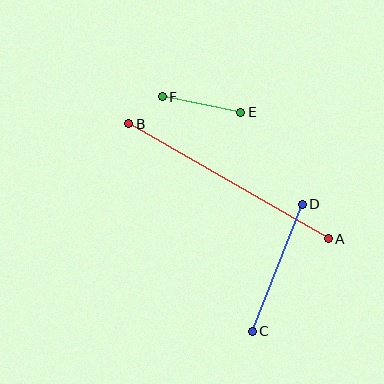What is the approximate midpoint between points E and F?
The midpoint is at approximately (202, 105) pixels.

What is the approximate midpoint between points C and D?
The midpoint is at approximately (277, 268) pixels.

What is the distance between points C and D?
The distance is approximately 137 pixels.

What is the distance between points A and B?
The distance is approximately 230 pixels.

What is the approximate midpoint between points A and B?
The midpoint is at approximately (228, 181) pixels.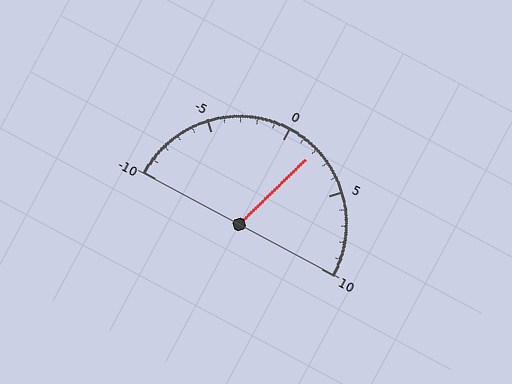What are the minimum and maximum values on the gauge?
The gauge ranges from -10 to 10.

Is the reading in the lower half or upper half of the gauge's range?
The reading is in the upper half of the range (-10 to 10).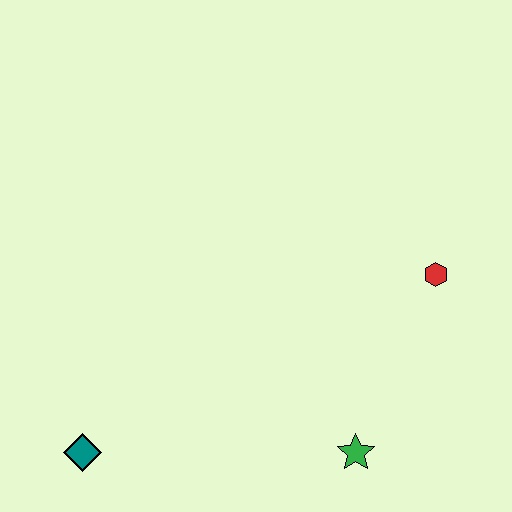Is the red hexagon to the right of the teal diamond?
Yes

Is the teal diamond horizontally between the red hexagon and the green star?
No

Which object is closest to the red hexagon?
The green star is closest to the red hexagon.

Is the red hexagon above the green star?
Yes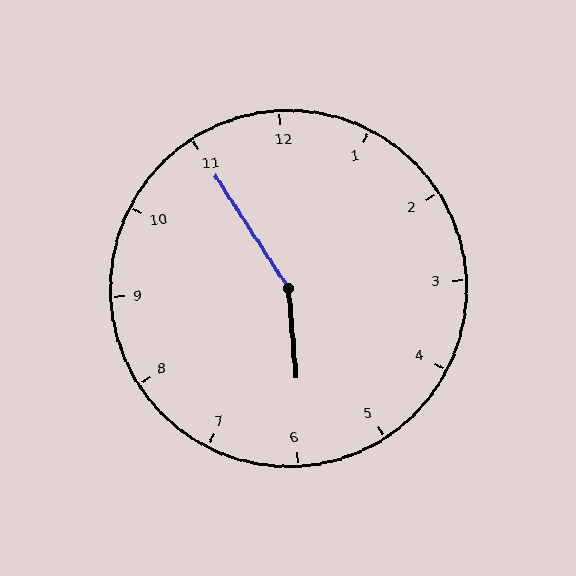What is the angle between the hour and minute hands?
Approximately 152 degrees.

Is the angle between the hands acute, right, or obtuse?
It is obtuse.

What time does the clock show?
5:55.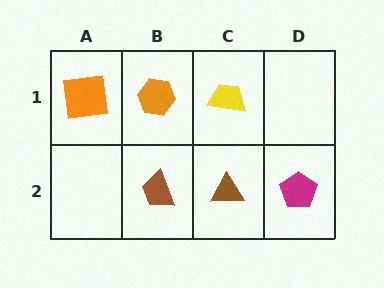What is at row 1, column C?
A yellow trapezoid.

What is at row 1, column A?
An orange square.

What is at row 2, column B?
A brown trapezoid.